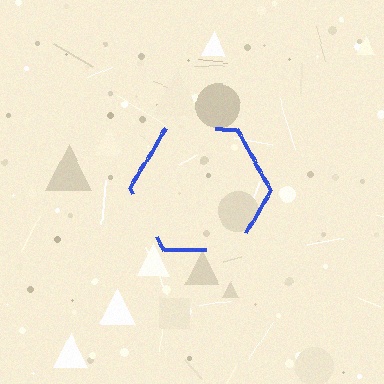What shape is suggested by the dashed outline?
The dashed outline suggests a hexagon.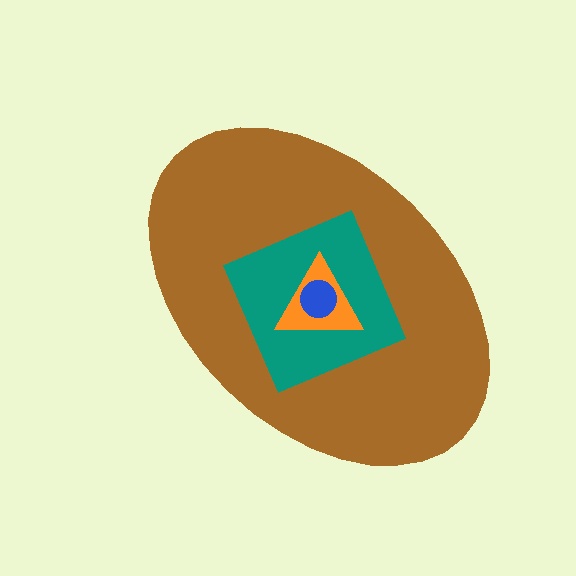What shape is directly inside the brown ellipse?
The teal diamond.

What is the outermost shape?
The brown ellipse.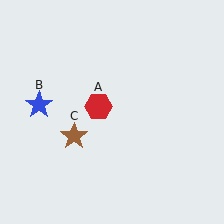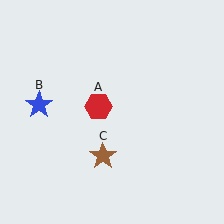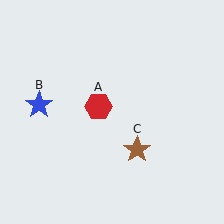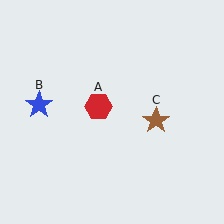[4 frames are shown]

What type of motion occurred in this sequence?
The brown star (object C) rotated counterclockwise around the center of the scene.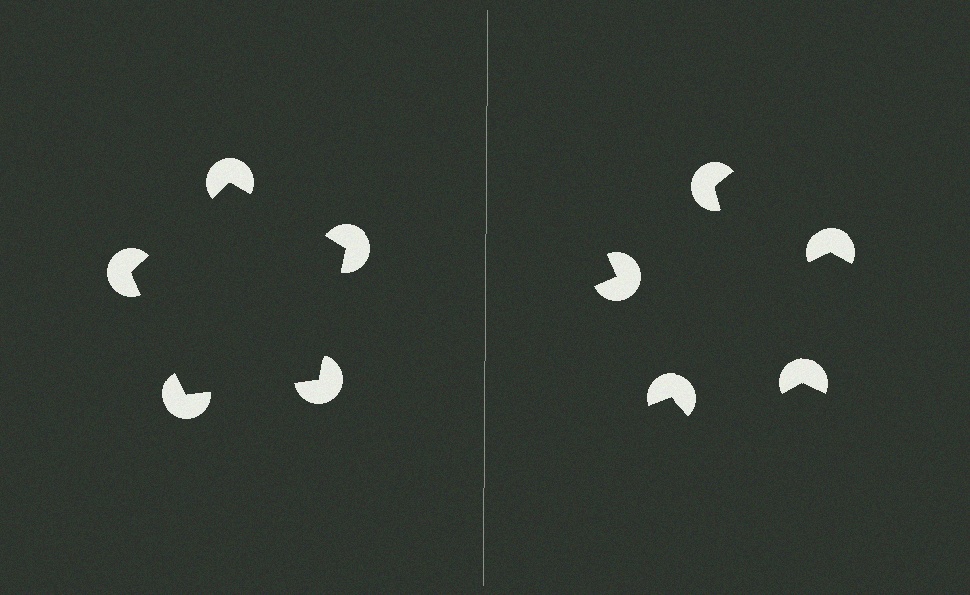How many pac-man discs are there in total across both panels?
10 — 5 on each side.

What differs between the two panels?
The pac-man discs are positioned identically on both sides; only the wedge orientations differ. On the left they align to a pentagon; on the right they are misaligned.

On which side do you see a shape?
An illusory pentagon appears on the left side. On the right side the wedge cuts are rotated, so no coherent shape forms.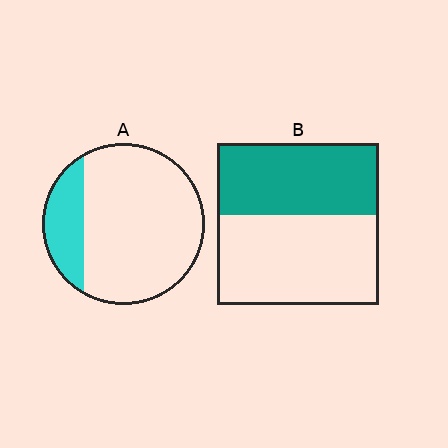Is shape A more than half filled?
No.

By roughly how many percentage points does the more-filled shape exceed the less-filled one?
By roughly 25 percentage points (B over A).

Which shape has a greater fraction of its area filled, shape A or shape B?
Shape B.